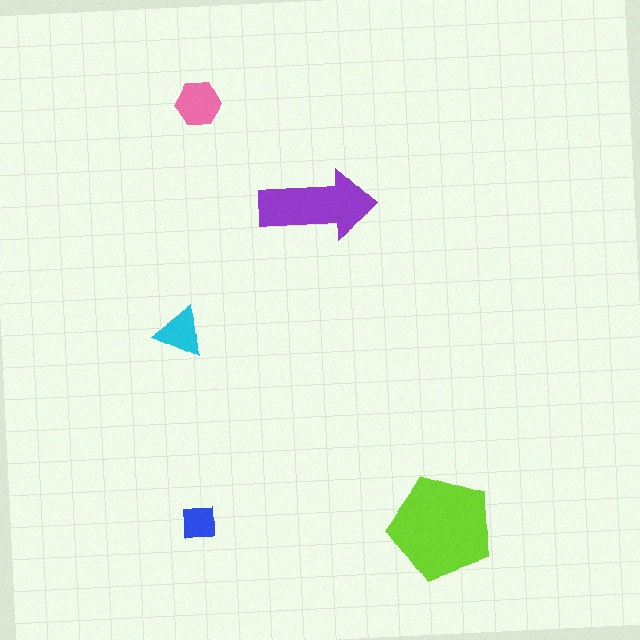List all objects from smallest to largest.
The blue square, the cyan triangle, the pink hexagon, the purple arrow, the lime pentagon.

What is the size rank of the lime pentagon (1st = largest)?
1st.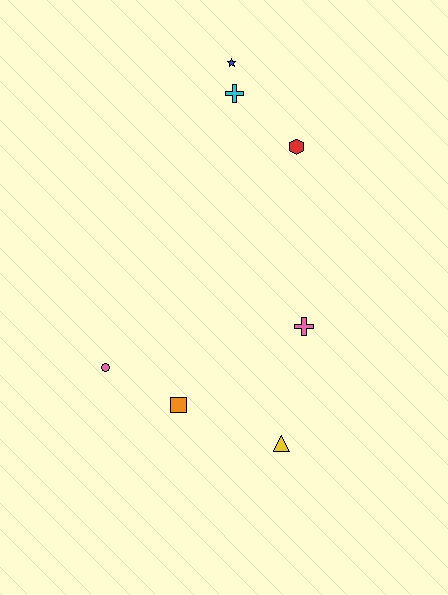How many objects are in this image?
There are 7 objects.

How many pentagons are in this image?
There are no pentagons.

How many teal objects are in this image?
There are no teal objects.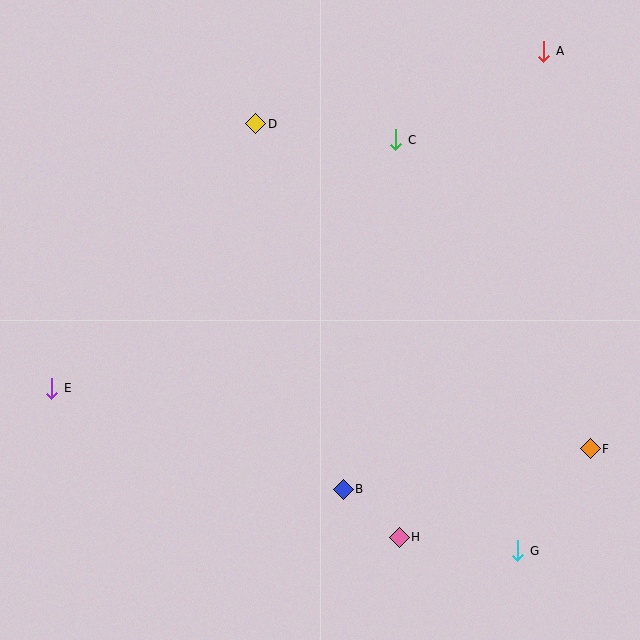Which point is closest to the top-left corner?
Point D is closest to the top-left corner.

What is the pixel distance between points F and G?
The distance between F and G is 125 pixels.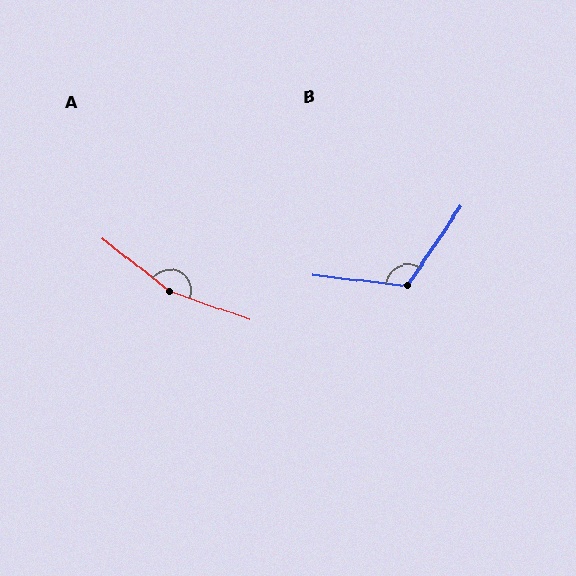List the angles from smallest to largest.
B (117°), A (161°).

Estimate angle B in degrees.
Approximately 117 degrees.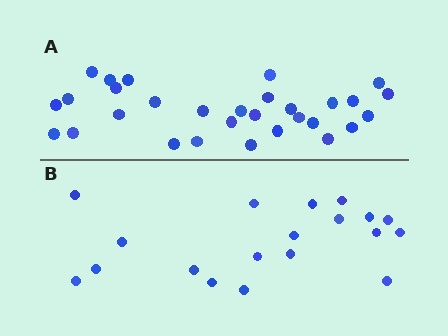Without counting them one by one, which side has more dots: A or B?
Region A (the top region) has more dots.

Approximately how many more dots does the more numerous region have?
Region A has roughly 12 or so more dots than region B.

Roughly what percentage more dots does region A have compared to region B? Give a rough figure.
About 60% more.